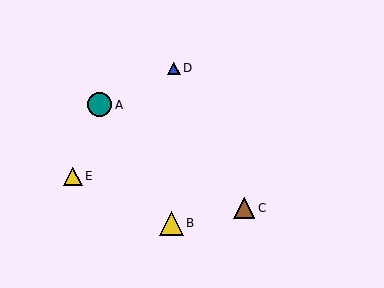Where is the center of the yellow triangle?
The center of the yellow triangle is at (73, 177).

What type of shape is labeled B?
Shape B is a yellow triangle.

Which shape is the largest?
The teal circle (labeled A) is the largest.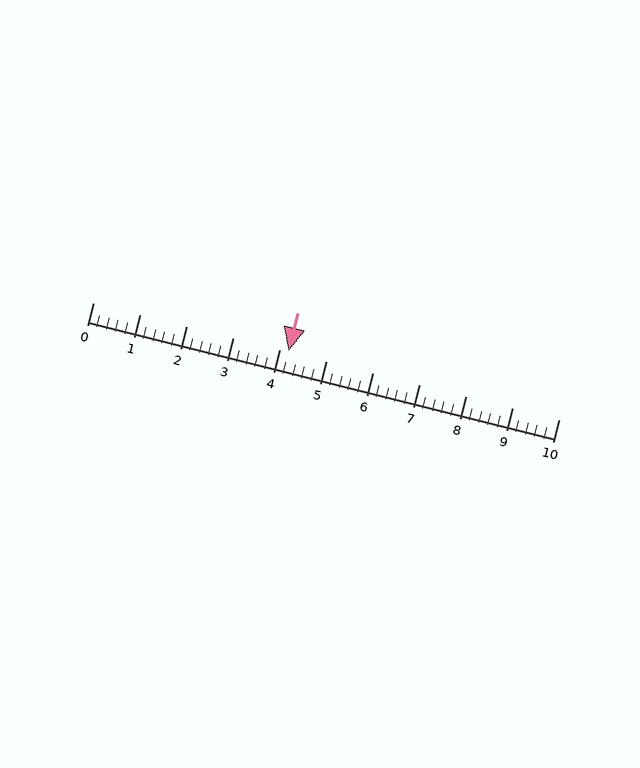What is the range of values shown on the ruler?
The ruler shows values from 0 to 10.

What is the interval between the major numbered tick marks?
The major tick marks are spaced 1 units apart.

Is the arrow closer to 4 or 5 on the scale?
The arrow is closer to 4.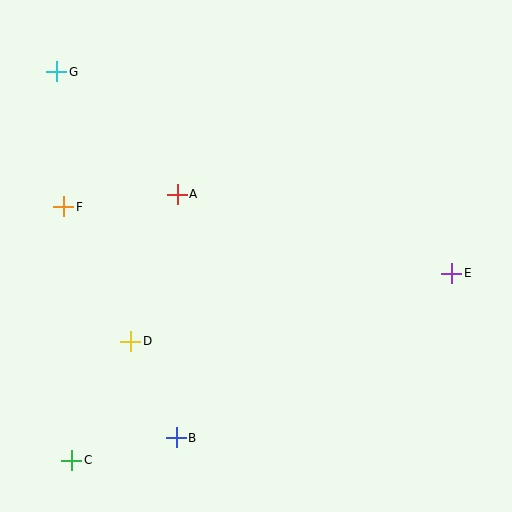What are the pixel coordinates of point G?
Point G is at (57, 72).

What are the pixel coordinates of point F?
Point F is at (64, 207).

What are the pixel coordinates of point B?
Point B is at (176, 438).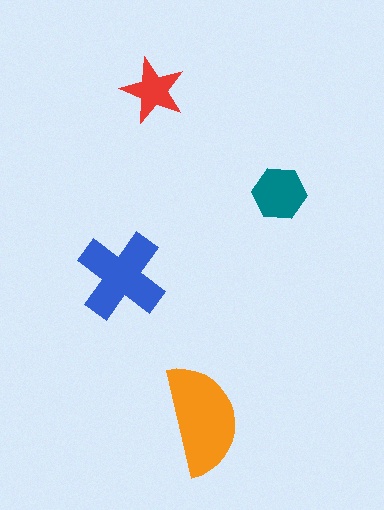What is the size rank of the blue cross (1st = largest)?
2nd.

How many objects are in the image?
There are 4 objects in the image.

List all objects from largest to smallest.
The orange semicircle, the blue cross, the teal hexagon, the red star.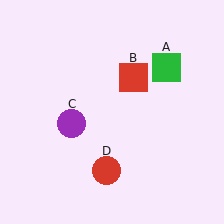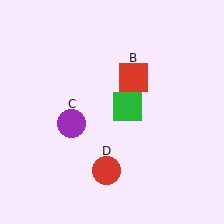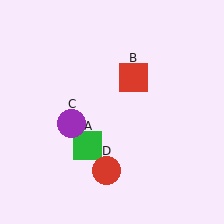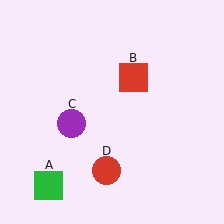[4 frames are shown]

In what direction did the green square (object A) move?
The green square (object A) moved down and to the left.